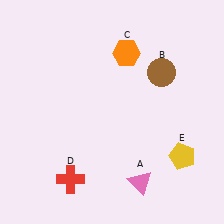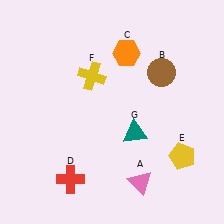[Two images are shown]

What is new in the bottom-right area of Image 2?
A teal triangle (G) was added in the bottom-right area of Image 2.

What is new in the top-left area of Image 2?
A yellow cross (F) was added in the top-left area of Image 2.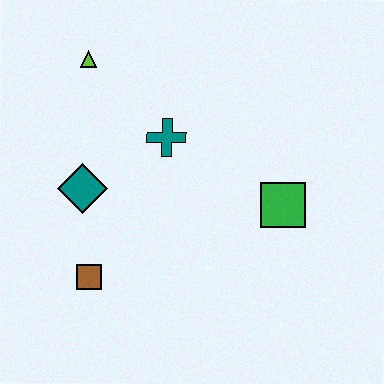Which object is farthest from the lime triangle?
The green square is farthest from the lime triangle.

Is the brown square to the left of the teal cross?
Yes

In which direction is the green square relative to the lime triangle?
The green square is to the right of the lime triangle.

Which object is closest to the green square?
The teal cross is closest to the green square.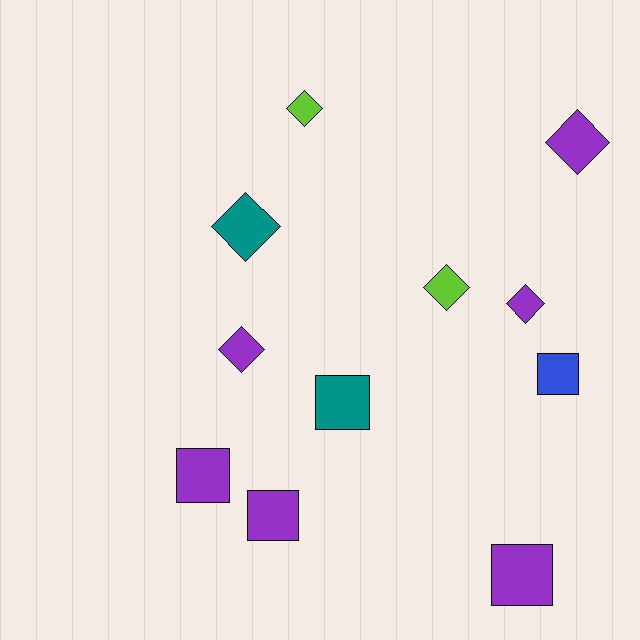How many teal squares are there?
There is 1 teal square.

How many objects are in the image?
There are 11 objects.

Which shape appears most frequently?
Diamond, with 6 objects.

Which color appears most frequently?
Purple, with 6 objects.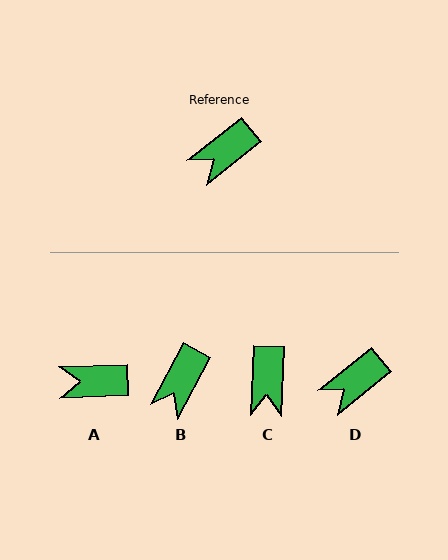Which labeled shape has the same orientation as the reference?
D.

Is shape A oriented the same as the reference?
No, it is off by about 37 degrees.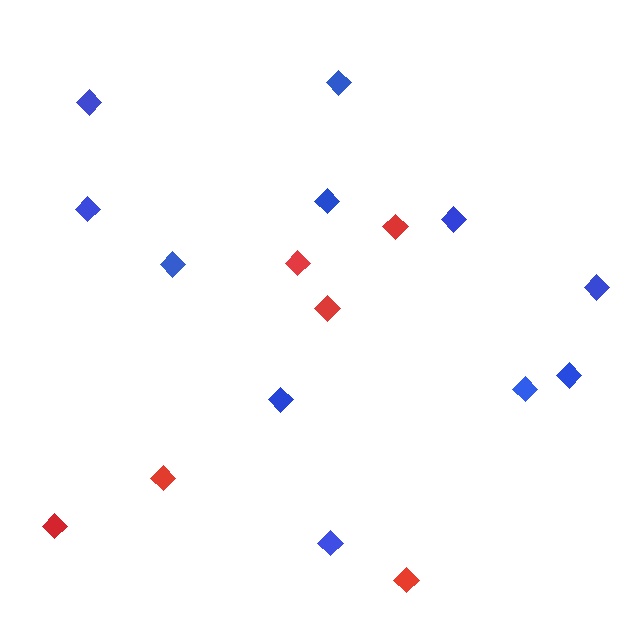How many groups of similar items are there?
There are 2 groups: one group of red diamonds (6) and one group of blue diamonds (11).